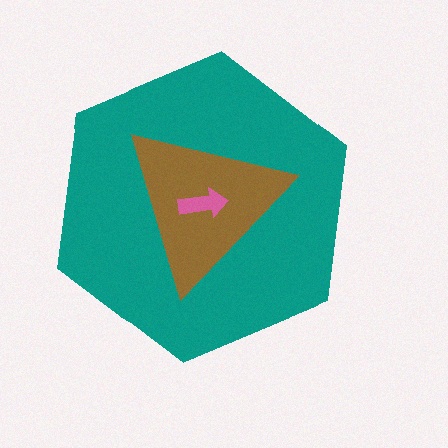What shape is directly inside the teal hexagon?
The brown triangle.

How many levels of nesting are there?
3.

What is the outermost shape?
The teal hexagon.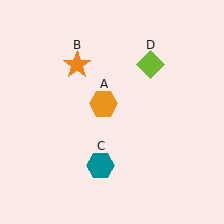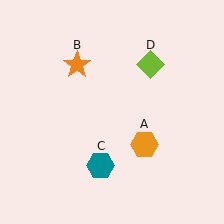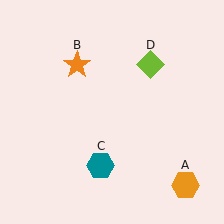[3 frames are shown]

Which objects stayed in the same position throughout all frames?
Orange star (object B) and teal hexagon (object C) and lime diamond (object D) remained stationary.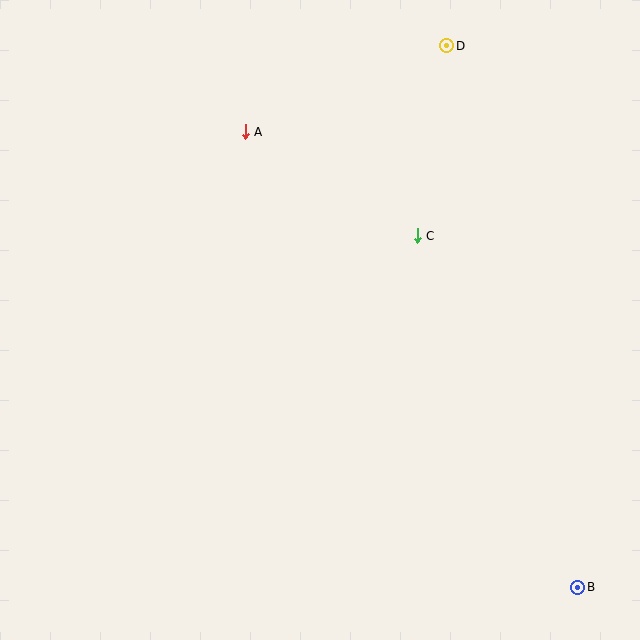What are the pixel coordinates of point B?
Point B is at (578, 587).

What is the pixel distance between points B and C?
The distance between B and C is 386 pixels.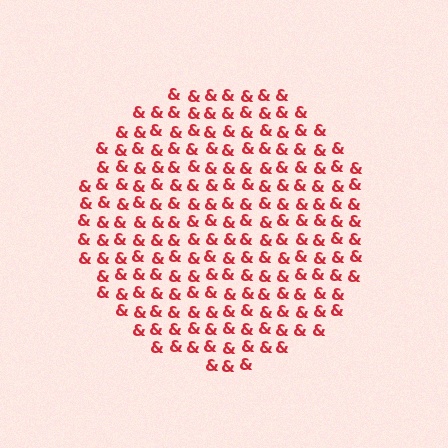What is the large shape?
The large shape is a circle.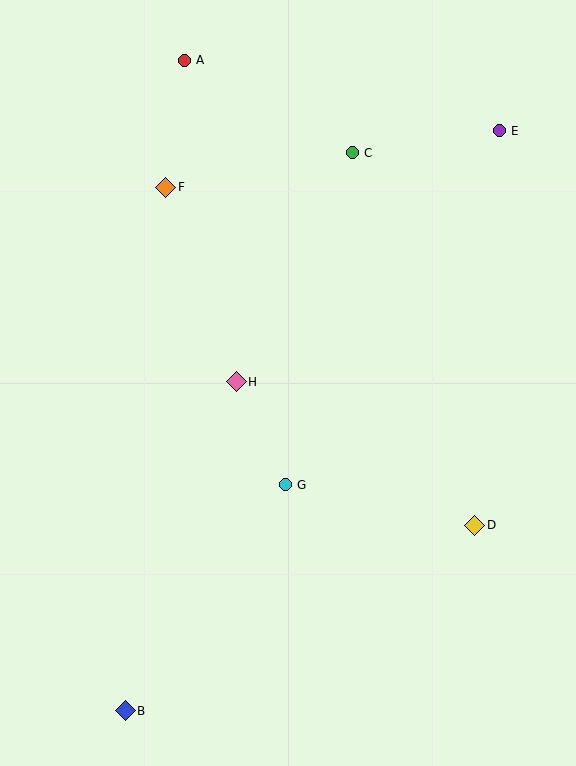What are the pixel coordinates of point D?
Point D is at (475, 525).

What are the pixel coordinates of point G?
Point G is at (285, 485).